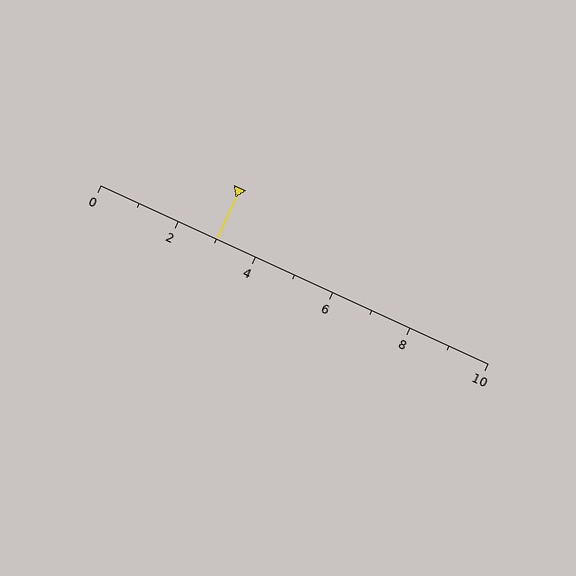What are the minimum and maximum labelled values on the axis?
The axis runs from 0 to 10.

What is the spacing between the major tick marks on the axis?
The major ticks are spaced 2 apart.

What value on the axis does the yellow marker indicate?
The marker indicates approximately 3.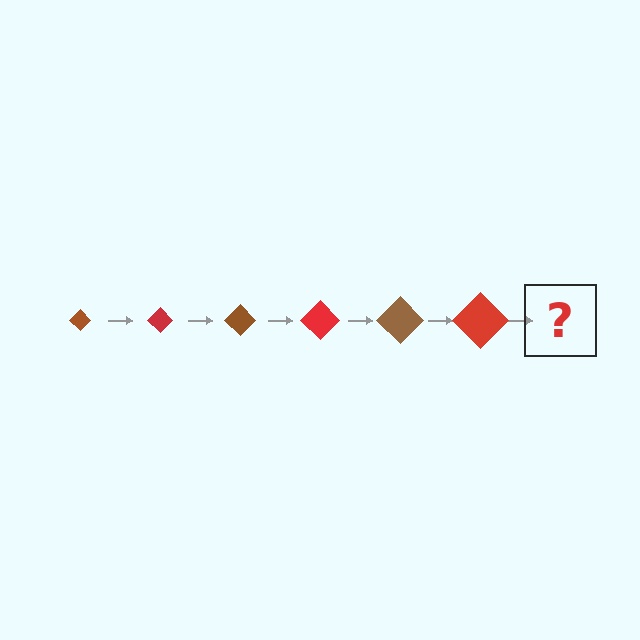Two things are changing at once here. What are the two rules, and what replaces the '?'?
The two rules are that the diamond grows larger each step and the color cycles through brown and red. The '?' should be a brown diamond, larger than the previous one.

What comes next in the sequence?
The next element should be a brown diamond, larger than the previous one.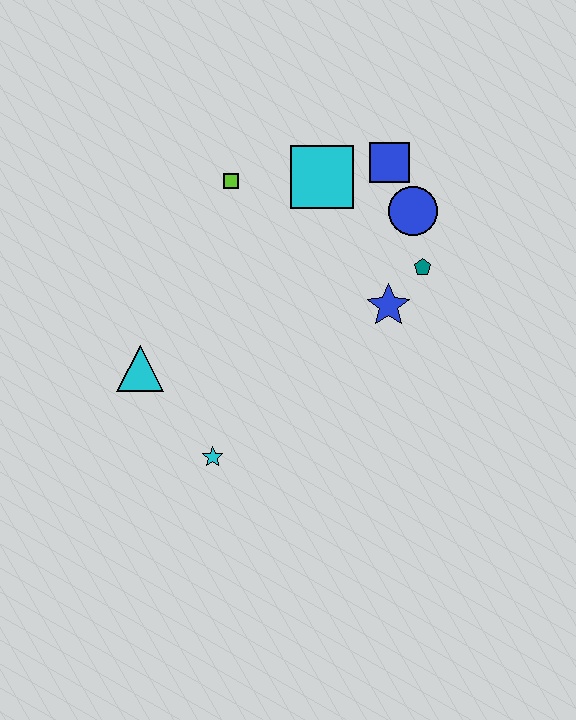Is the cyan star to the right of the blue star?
No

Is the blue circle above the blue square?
No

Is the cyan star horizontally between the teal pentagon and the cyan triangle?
Yes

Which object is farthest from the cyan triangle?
The blue square is farthest from the cyan triangle.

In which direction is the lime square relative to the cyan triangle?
The lime square is above the cyan triangle.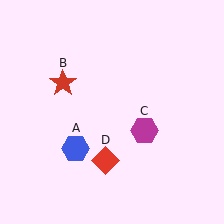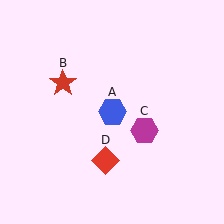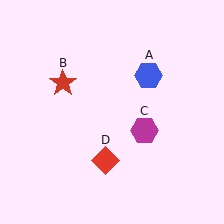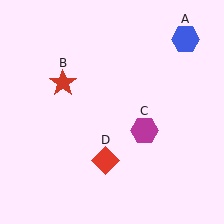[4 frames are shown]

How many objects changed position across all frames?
1 object changed position: blue hexagon (object A).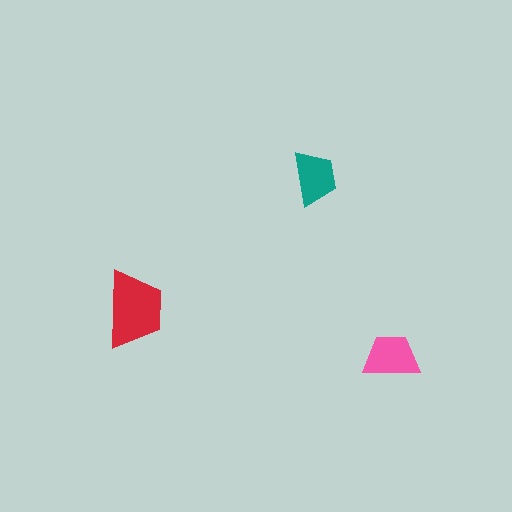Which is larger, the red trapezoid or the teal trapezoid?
The red one.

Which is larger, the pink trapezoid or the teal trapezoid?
The pink one.